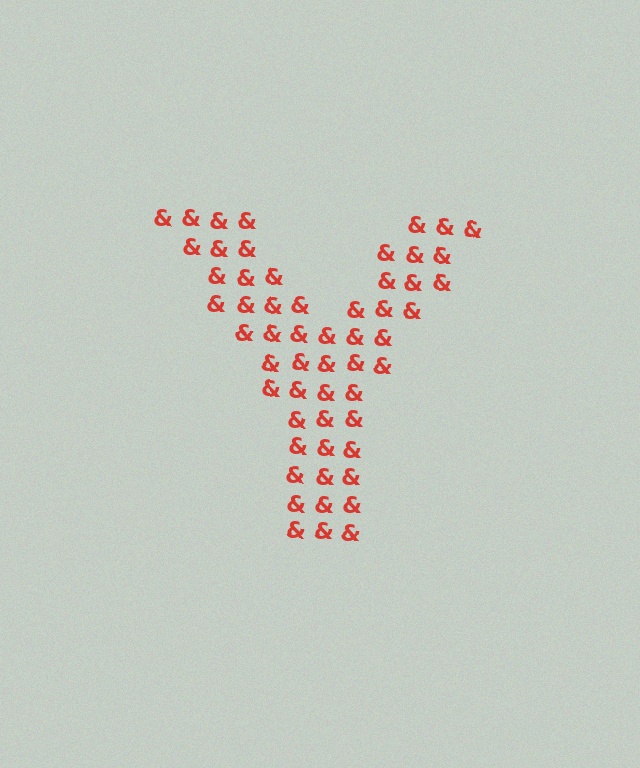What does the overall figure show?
The overall figure shows the letter Y.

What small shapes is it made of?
It is made of small ampersands.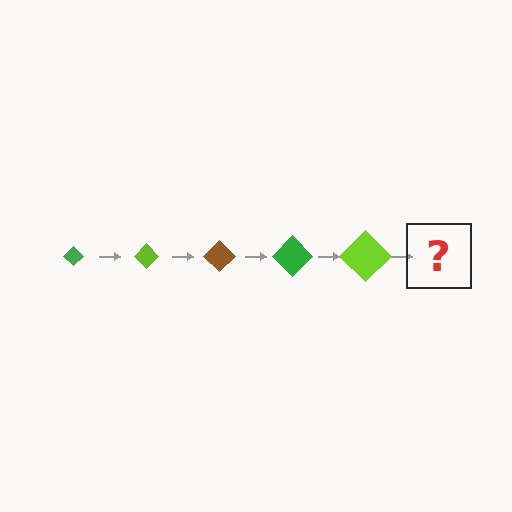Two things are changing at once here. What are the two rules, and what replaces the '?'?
The two rules are that the diamond grows larger each step and the color cycles through green, lime, and brown. The '?' should be a brown diamond, larger than the previous one.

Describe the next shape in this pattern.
It should be a brown diamond, larger than the previous one.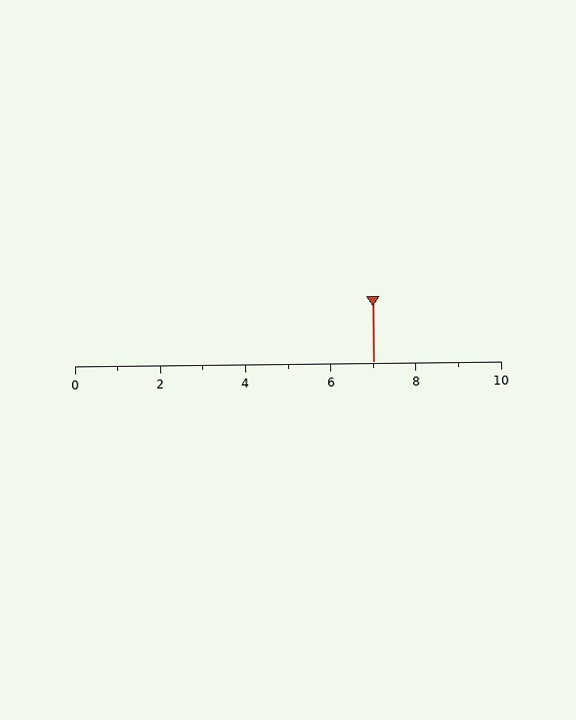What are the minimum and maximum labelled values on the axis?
The axis runs from 0 to 10.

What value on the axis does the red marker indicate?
The marker indicates approximately 7.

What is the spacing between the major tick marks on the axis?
The major ticks are spaced 2 apart.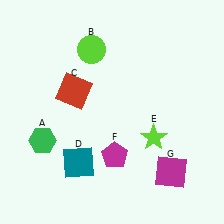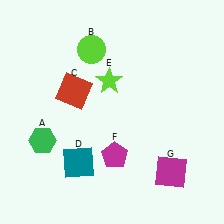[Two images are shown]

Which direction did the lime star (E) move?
The lime star (E) moved up.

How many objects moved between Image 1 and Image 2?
1 object moved between the two images.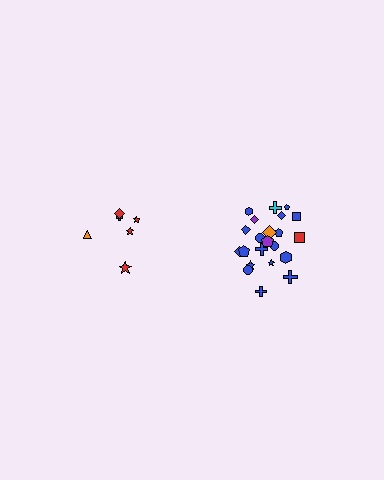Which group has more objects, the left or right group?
The right group.